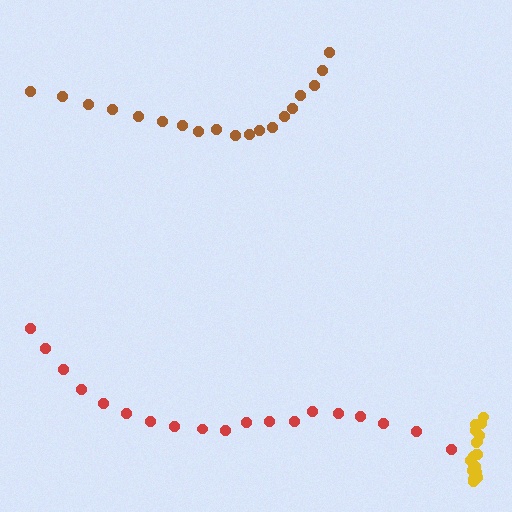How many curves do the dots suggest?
There are 3 distinct paths.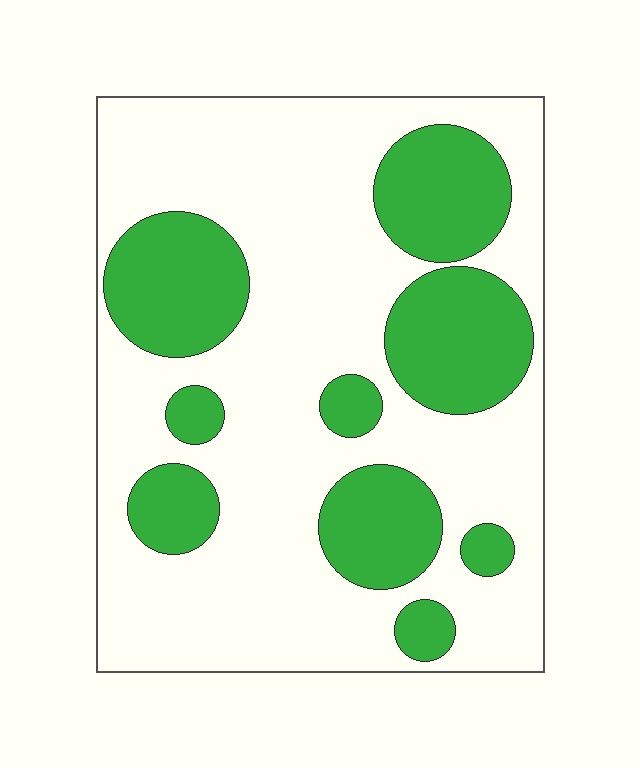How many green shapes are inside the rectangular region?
9.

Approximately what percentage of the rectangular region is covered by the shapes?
Approximately 30%.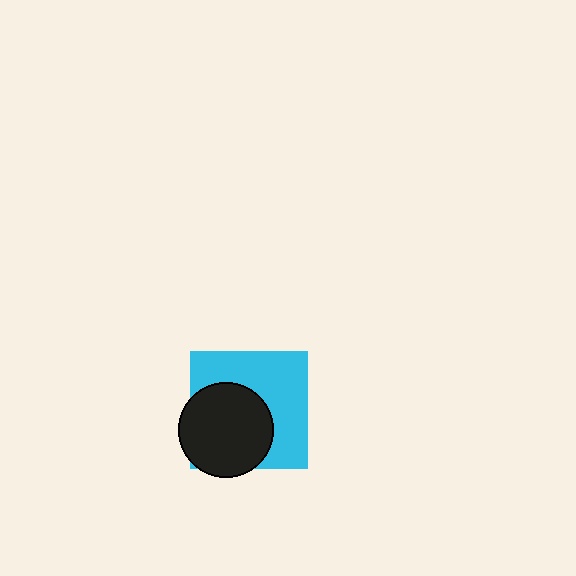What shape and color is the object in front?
The object in front is a black circle.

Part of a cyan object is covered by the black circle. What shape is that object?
It is a square.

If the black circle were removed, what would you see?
You would see the complete cyan square.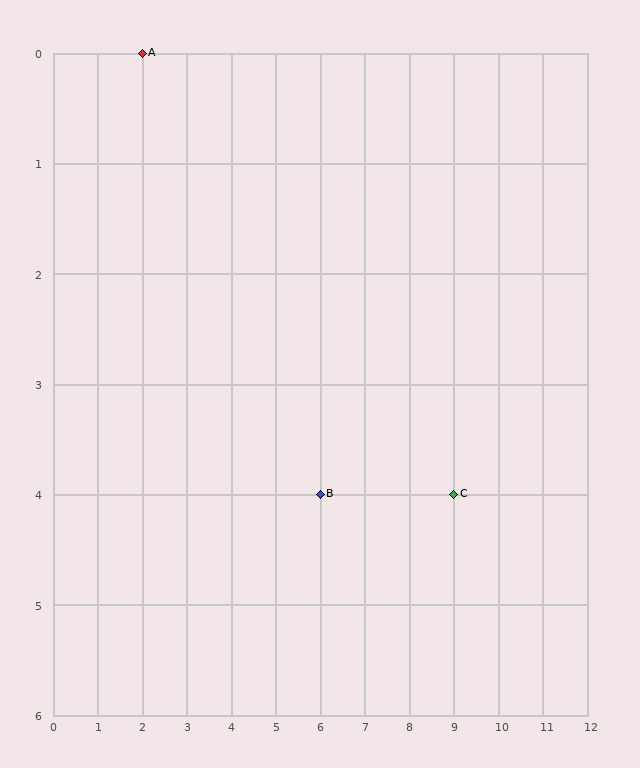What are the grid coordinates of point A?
Point A is at grid coordinates (2, 0).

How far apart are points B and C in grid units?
Points B and C are 3 columns apart.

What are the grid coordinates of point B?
Point B is at grid coordinates (6, 4).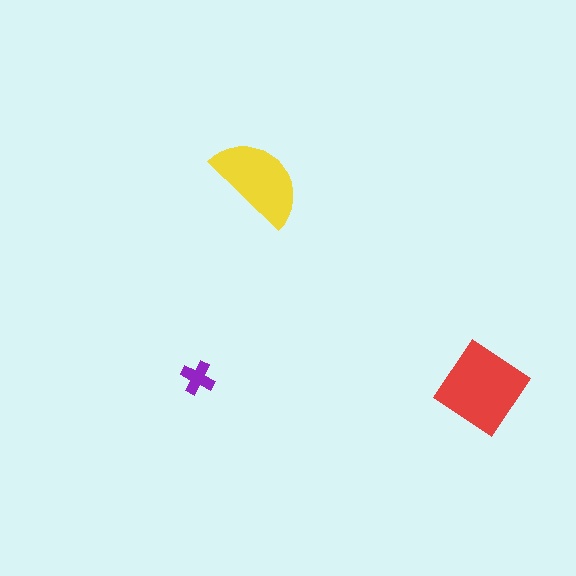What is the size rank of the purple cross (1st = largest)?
3rd.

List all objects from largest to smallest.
The red diamond, the yellow semicircle, the purple cross.